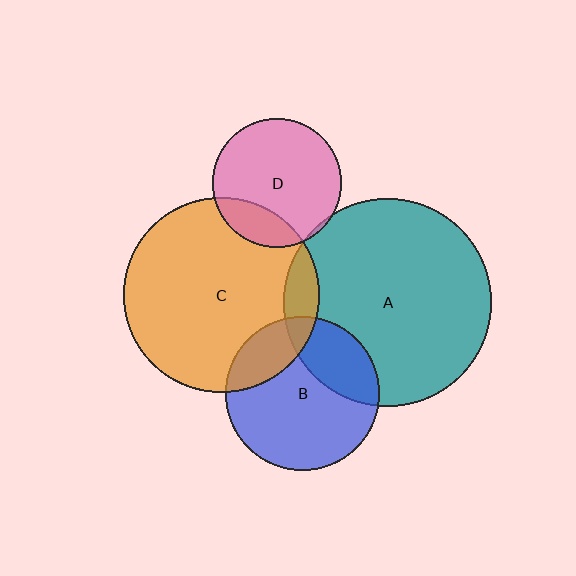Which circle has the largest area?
Circle A (teal).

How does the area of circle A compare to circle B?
Approximately 1.8 times.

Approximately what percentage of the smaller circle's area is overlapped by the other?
Approximately 20%.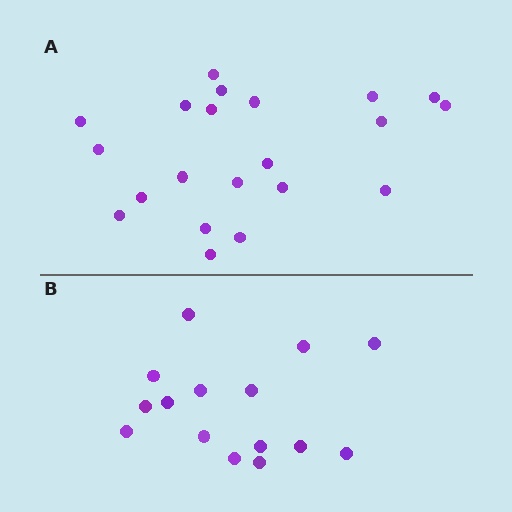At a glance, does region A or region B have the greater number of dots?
Region A (the top region) has more dots.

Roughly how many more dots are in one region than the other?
Region A has about 6 more dots than region B.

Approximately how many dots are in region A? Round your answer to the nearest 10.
About 20 dots. (The exact count is 21, which rounds to 20.)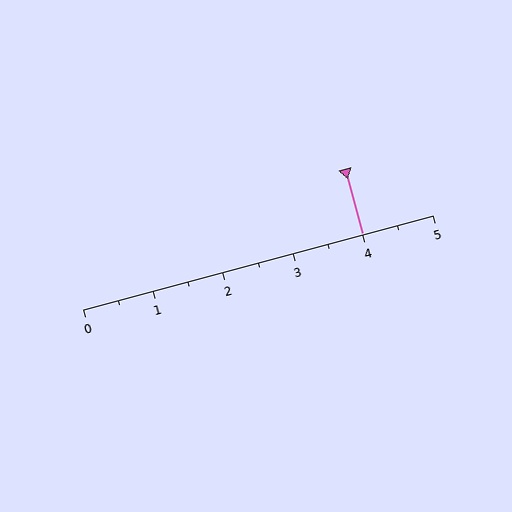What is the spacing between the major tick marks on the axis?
The major ticks are spaced 1 apart.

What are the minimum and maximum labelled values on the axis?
The axis runs from 0 to 5.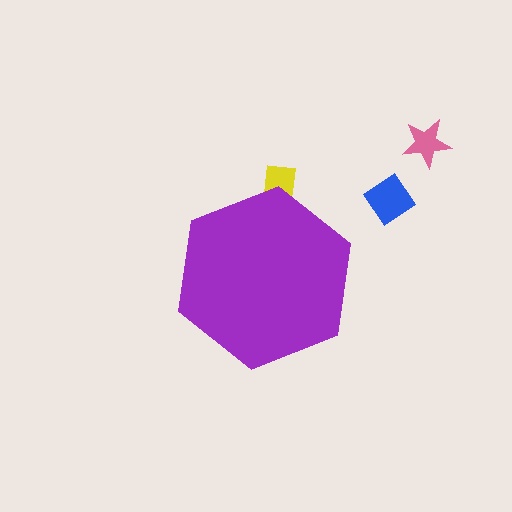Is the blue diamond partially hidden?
No, the blue diamond is fully visible.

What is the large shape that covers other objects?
A purple hexagon.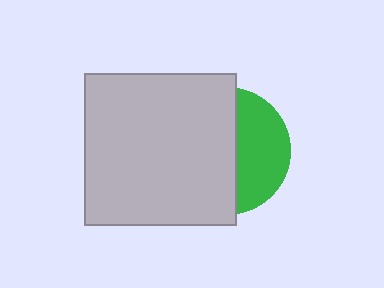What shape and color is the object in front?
The object in front is a light gray square.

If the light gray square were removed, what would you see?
You would see the complete green circle.